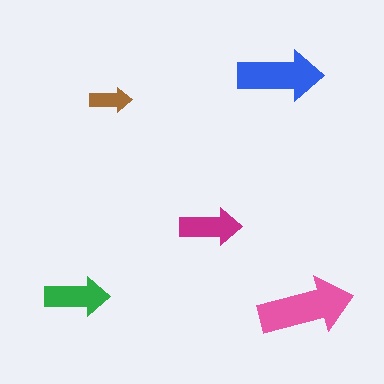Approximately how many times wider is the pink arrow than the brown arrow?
About 2 times wider.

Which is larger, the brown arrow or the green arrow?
The green one.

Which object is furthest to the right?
The pink arrow is rightmost.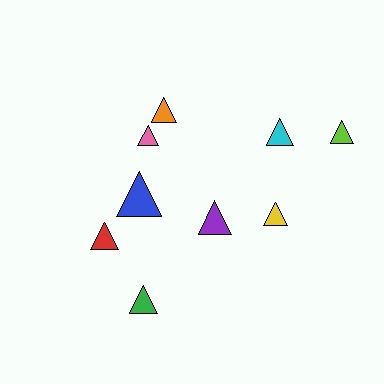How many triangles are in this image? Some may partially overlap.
There are 9 triangles.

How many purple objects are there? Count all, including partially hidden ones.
There is 1 purple object.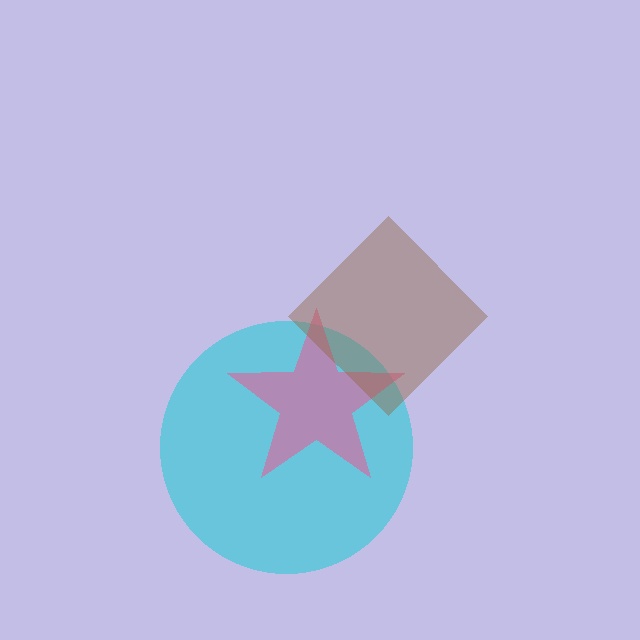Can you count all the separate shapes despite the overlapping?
Yes, there are 3 separate shapes.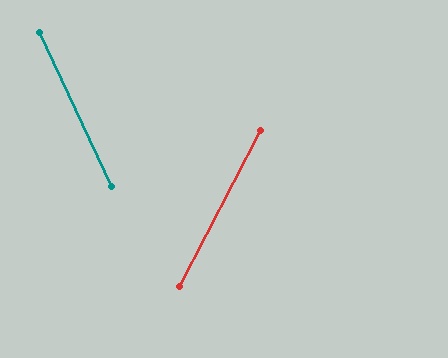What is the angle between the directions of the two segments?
Approximately 53 degrees.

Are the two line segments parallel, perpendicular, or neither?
Neither parallel nor perpendicular — they differ by about 53°.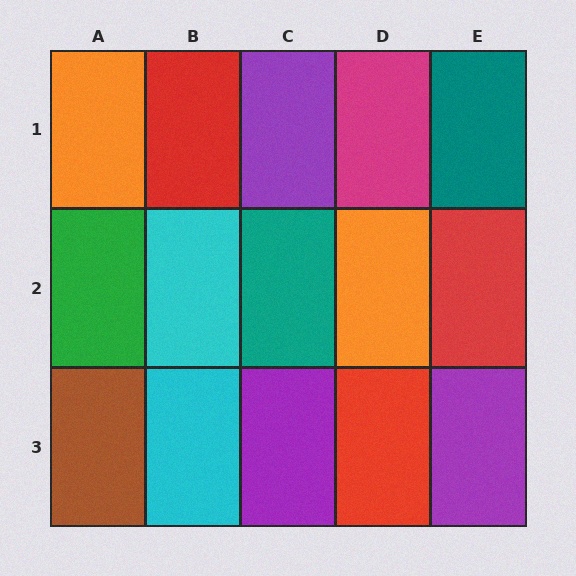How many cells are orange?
2 cells are orange.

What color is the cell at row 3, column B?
Cyan.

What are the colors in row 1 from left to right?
Orange, red, purple, magenta, teal.